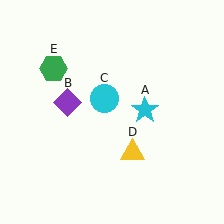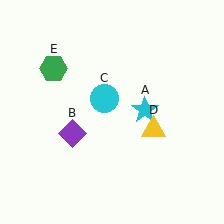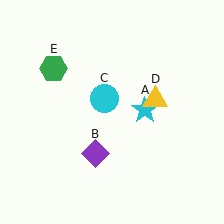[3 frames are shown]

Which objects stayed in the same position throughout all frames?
Cyan star (object A) and cyan circle (object C) and green hexagon (object E) remained stationary.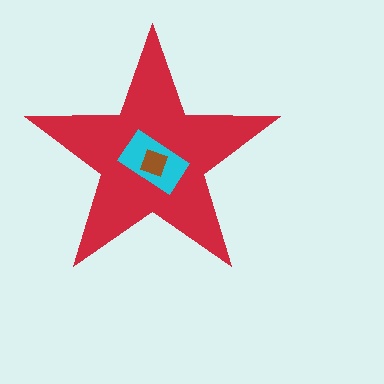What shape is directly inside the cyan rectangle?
The brown diamond.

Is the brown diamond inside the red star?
Yes.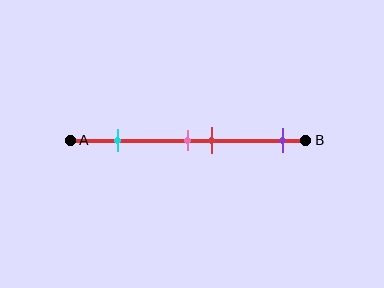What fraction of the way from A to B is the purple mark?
The purple mark is approximately 90% (0.9) of the way from A to B.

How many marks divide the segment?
There are 4 marks dividing the segment.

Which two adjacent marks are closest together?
The pink and red marks are the closest adjacent pair.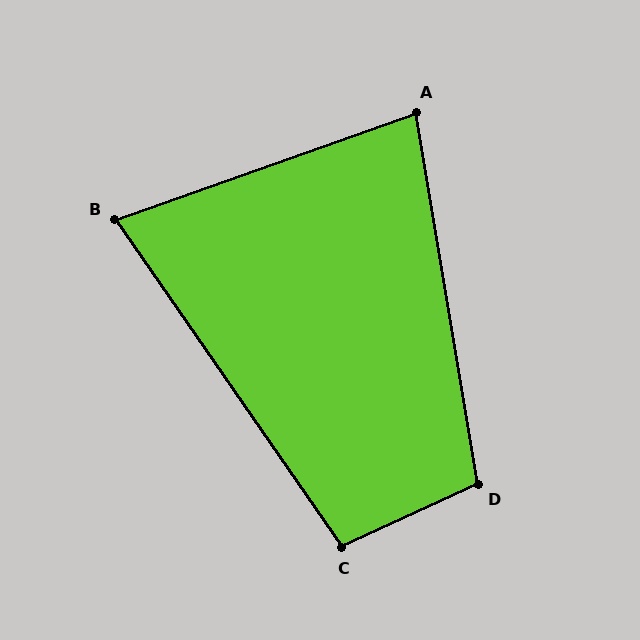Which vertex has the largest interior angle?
D, at approximately 105 degrees.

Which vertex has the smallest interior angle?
B, at approximately 75 degrees.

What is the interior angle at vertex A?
Approximately 80 degrees (acute).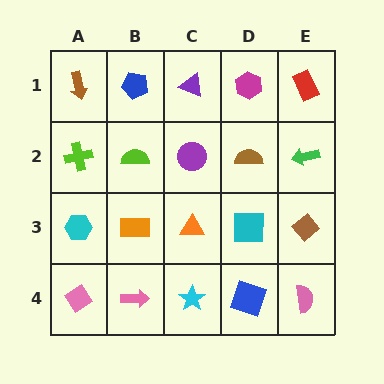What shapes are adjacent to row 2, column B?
A blue pentagon (row 1, column B), an orange rectangle (row 3, column B), a lime cross (row 2, column A), a purple circle (row 2, column C).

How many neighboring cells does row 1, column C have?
3.